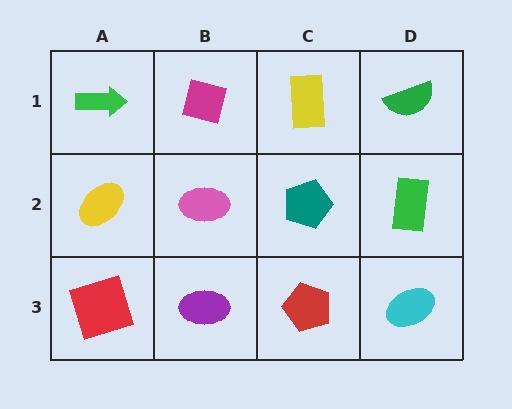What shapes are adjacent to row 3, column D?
A green rectangle (row 2, column D), a red pentagon (row 3, column C).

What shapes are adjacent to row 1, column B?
A pink ellipse (row 2, column B), a green arrow (row 1, column A), a yellow rectangle (row 1, column C).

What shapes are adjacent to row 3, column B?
A pink ellipse (row 2, column B), a red square (row 3, column A), a red pentagon (row 3, column C).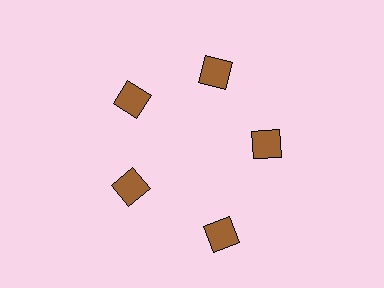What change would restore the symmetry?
The symmetry would be restored by moving it inward, back onto the ring so that all 5 diamonds sit at equal angles and equal distance from the center.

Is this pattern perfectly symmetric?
No. The 5 brown diamonds are arranged in a ring, but one element near the 5 o'clock position is pushed outward from the center, breaking the 5-fold rotational symmetry.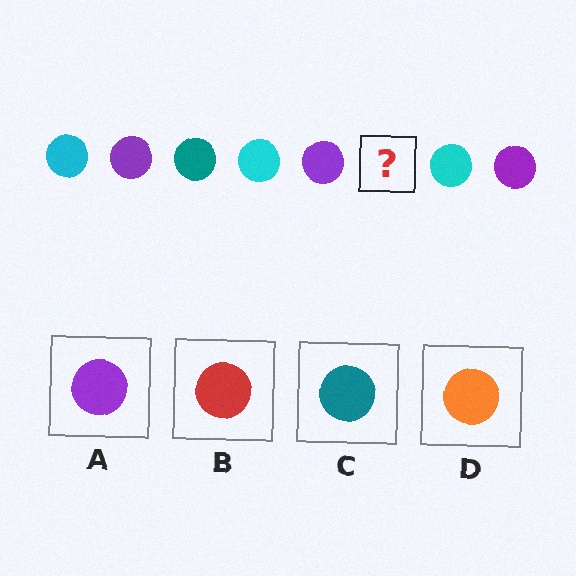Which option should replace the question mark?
Option C.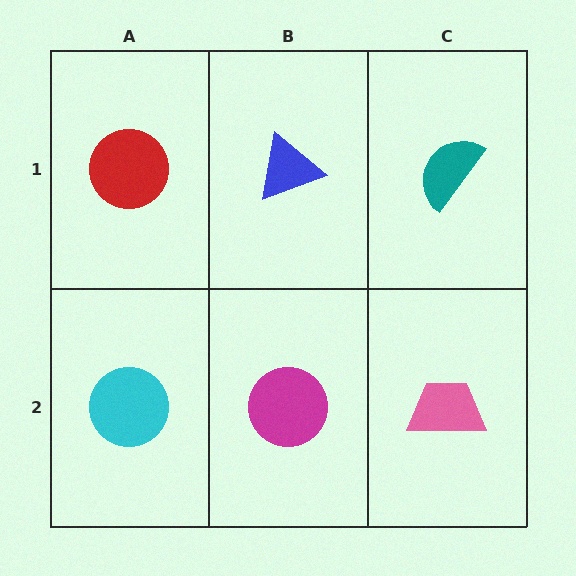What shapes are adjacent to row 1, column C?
A pink trapezoid (row 2, column C), a blue triangle (row 1, column B).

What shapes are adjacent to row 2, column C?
A teal semicircle (row 1, column C), a magenta circle (row 2, column B).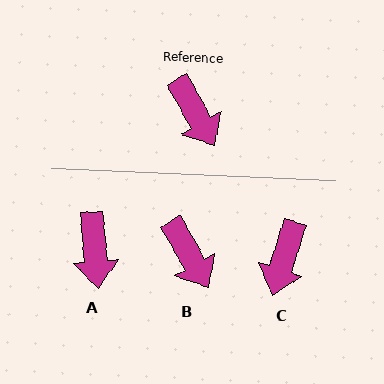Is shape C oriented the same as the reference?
No, it is off by about 47 degrees.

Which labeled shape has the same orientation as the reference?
B.